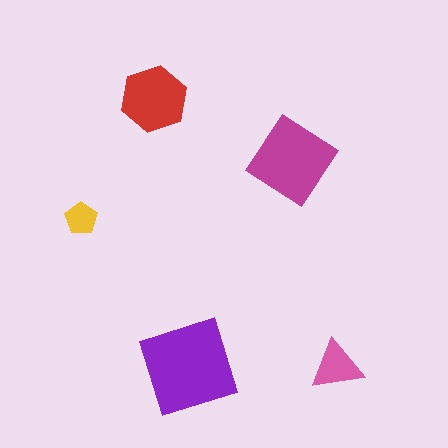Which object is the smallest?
The yellow pentagon.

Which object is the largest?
The purple diamond.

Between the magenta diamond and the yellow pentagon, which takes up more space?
The magenta diamond.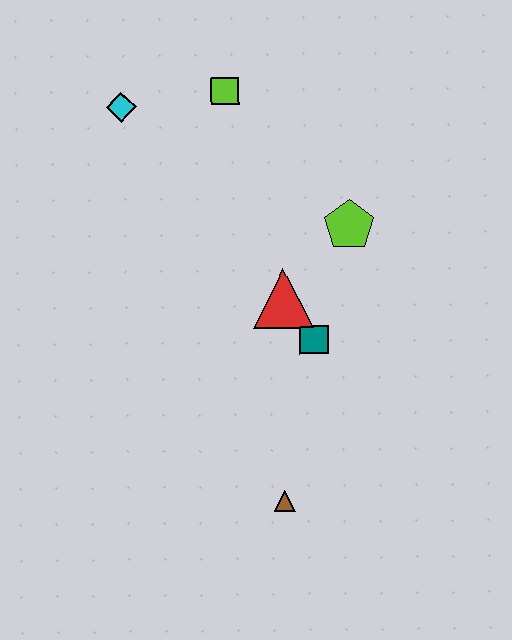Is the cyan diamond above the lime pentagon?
Yes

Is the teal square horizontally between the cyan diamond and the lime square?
No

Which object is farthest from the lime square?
The brown triangle is farthest from the lime square.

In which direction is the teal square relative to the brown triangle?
The teal square is above the brown triangle.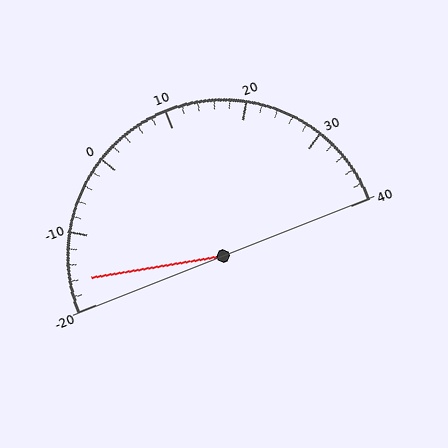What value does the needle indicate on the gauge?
The needle indicates approximately -16.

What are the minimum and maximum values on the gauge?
The gauge ranges from -20 to 40.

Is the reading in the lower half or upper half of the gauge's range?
The reading is in the lower half of the range (-20 to 40).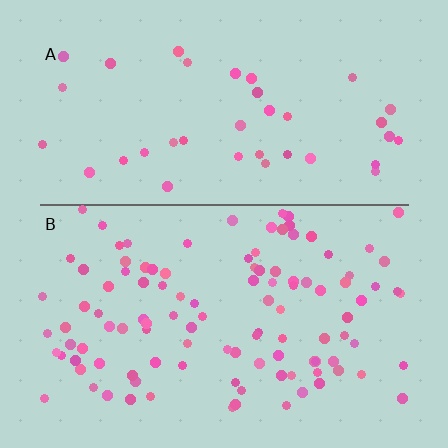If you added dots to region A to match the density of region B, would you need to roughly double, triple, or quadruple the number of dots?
Approximately triple.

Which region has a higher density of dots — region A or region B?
B (the bottom).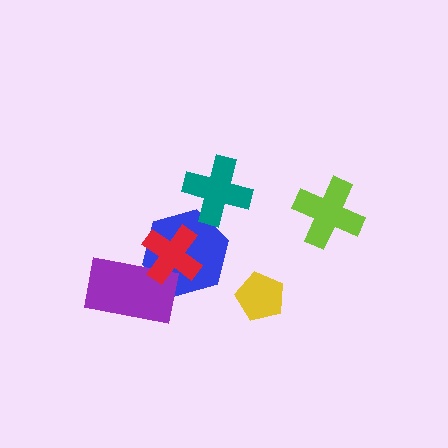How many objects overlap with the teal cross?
1 object overlaps with the teal cross.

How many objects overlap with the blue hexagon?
3 objects overlap with the blue hexagon.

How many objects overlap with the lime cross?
0 objects overlap with the lime cross.